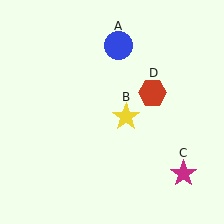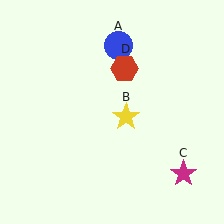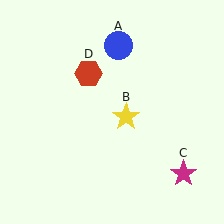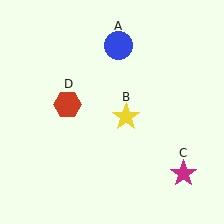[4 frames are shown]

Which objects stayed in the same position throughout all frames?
Blue circle (object A) and yellow star (object B) and magenta star (object C) remained stationary.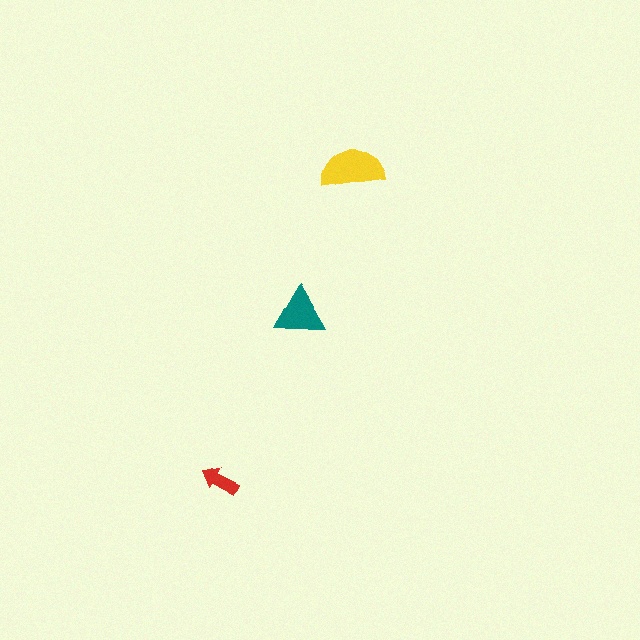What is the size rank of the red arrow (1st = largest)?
3rd.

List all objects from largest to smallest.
The yellow semicircle, the teal triangle, the red arrow.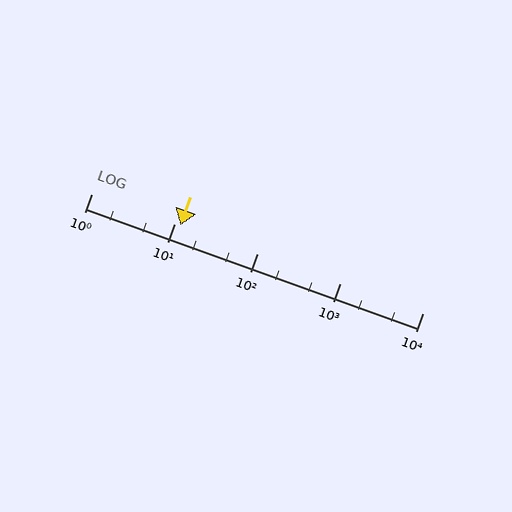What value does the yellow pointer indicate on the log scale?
The pointer indicates approximately 12.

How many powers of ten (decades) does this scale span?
The scale spans 4 decades, from 1 to 10000.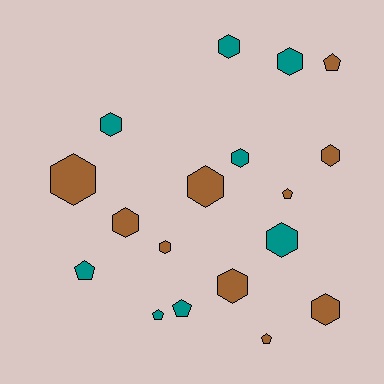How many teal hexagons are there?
There are 5 teal hexagons.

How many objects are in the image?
There are 18 objects.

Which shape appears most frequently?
Hexagon, with 12 objects.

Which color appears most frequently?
Brown, with 10 objects.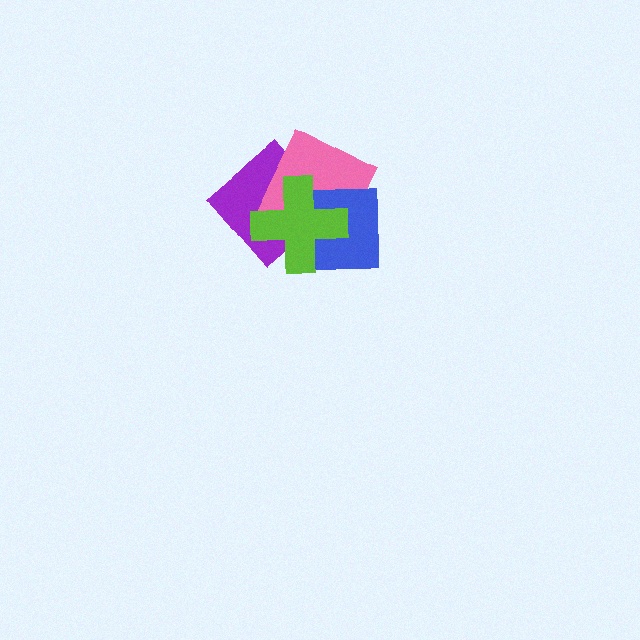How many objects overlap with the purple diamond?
3 objects overlap with the purple diamond.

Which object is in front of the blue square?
The lime cross is in front of the blue square.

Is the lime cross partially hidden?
No, no other shape covers it.